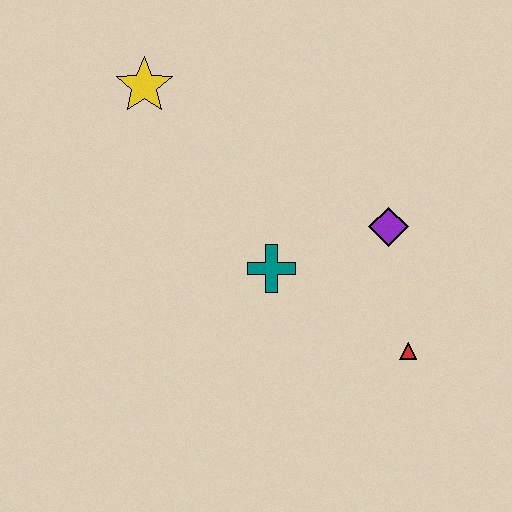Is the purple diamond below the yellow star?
Yes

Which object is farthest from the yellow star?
The red triangle is farthest from the yellow star.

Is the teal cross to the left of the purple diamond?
Yes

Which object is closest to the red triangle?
The purple diamond is closest to the red triangle.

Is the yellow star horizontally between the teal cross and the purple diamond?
No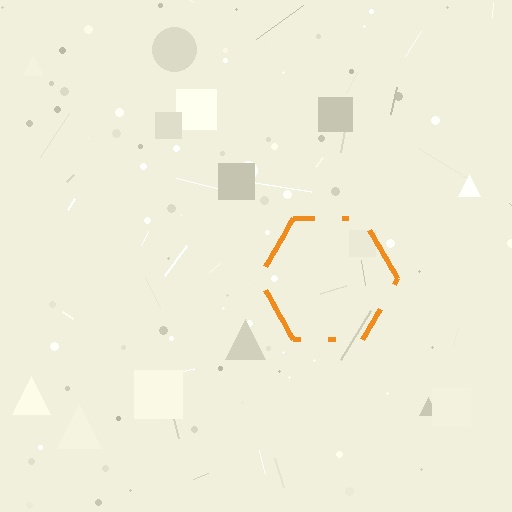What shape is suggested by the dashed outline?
The dashed outline suggests a hexagon.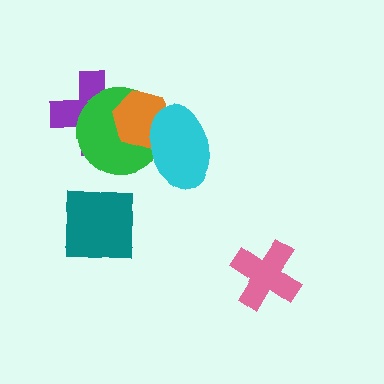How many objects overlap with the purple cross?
2 objects overlap with the purple cross.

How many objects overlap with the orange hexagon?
3 objects overlap with the orange hexagon.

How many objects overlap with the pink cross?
0 objects overlap with the pink cross.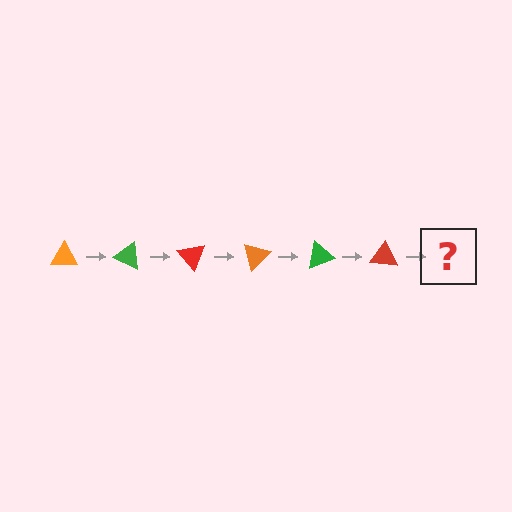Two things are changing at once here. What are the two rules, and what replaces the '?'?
The two rules are that it rotates 25 degrees each step and the color cycles through orange, green, and red. The '?' should be an orange triangle, rotated 150 degrees from the start.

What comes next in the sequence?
The next element should be an orange triangle, rotated 150 degrees from the start.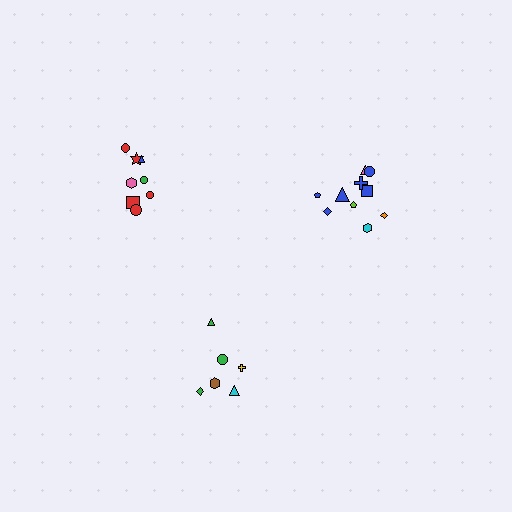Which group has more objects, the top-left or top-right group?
The top-right group.